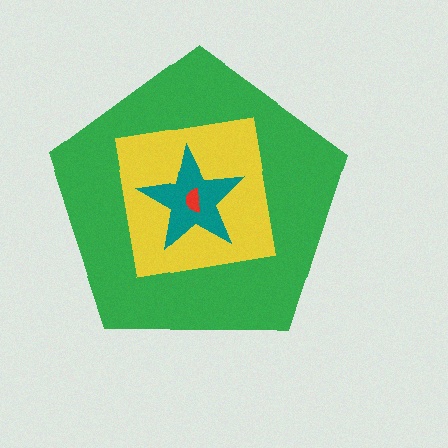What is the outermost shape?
The green pentagon.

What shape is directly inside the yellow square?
The teal star.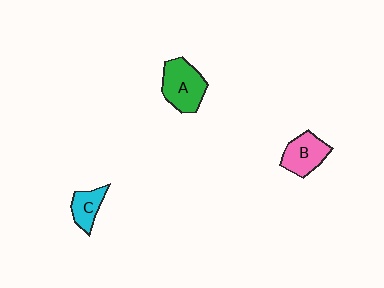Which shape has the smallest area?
Shape C (cyan).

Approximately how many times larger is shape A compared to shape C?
Approximately 1.8 times.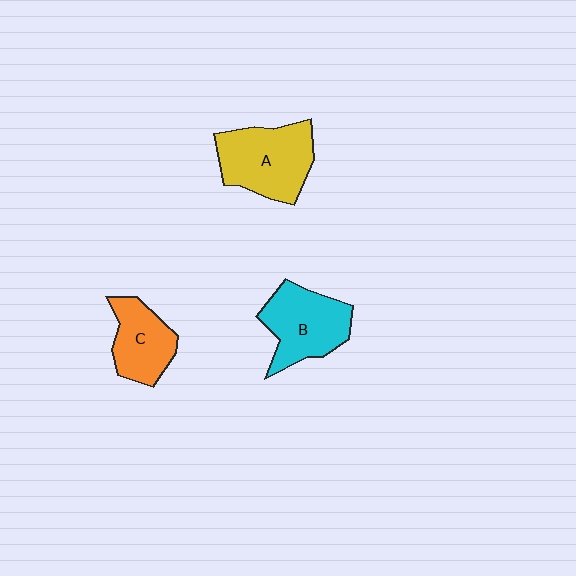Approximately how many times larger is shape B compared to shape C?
Approximately 1.3 times.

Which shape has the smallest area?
Shape C (orange).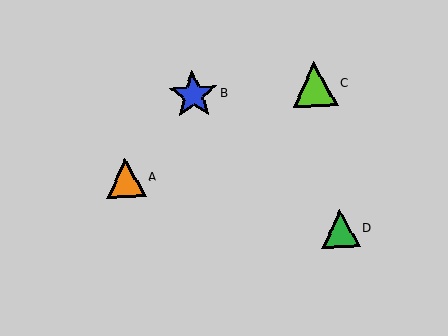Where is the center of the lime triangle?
The center of the lime triangle is at (315, 84).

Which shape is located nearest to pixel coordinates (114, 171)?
The orange triangle (labeled A) at (126, 178) is nearest to that location.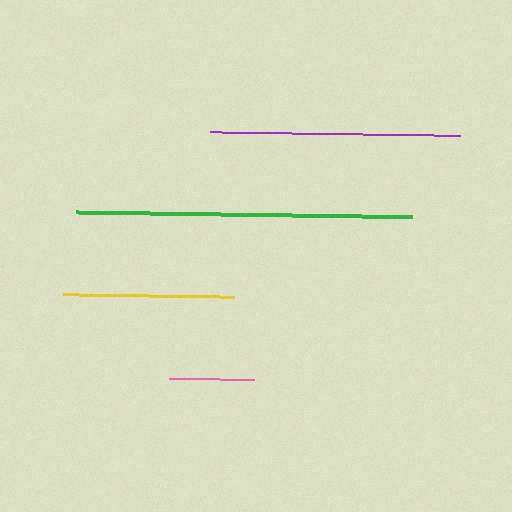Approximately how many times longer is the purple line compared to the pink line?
The purple line is approximately 2.9 times the length of the pink line.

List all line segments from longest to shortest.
From longest to shortest: green, purple, yellow, pink.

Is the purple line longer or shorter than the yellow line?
The purple line is longer than the yellow line.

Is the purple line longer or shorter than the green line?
The green line is longer than the purple line.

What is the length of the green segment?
The green segment is approximately 336 pixels long.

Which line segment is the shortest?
The pink line is the shortest at approximately 85 pixels.